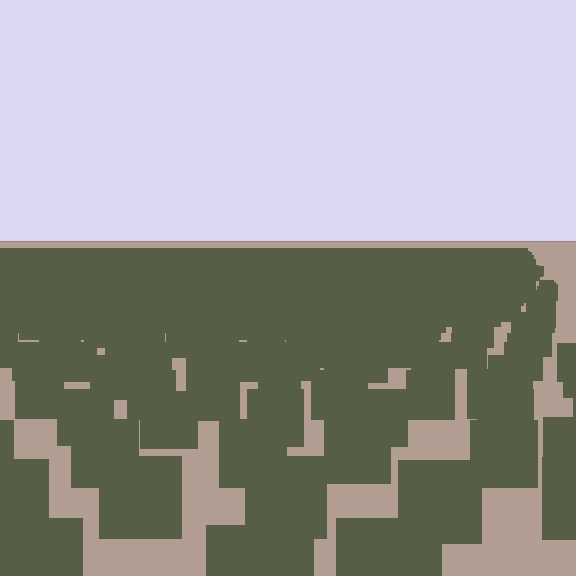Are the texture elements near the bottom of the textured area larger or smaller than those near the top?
Larger. Near the bottom, elements are closer to the viewer and appear at a bigger on-screen size.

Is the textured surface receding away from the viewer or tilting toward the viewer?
The surface is receding away from the viewer. Texture elements get smaller and denser toward the top.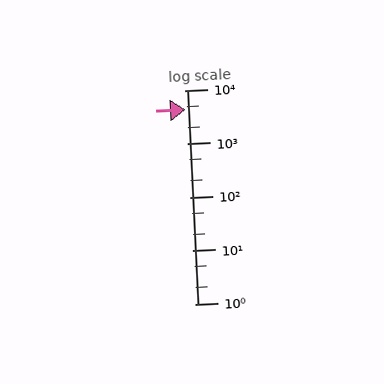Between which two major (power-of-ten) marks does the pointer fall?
The pointer is between 1000 and 10000.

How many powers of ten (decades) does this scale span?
The scale spans 4 decades, from 1 to 10000.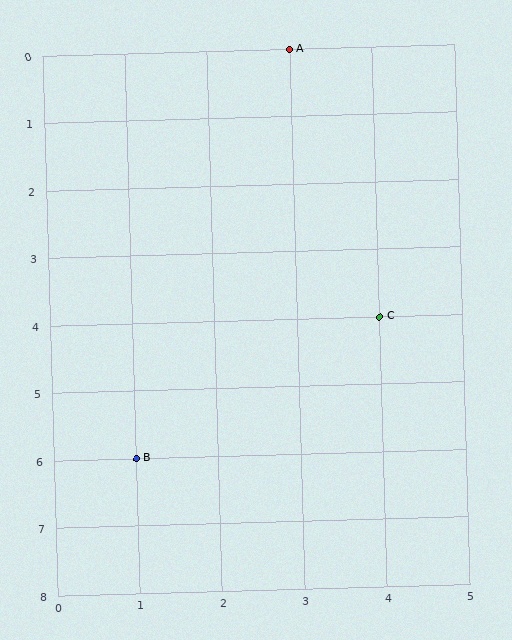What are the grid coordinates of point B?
Point B is at grid coordinates (1, 6).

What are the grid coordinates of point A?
Point A is at grid coordinates (3, 0).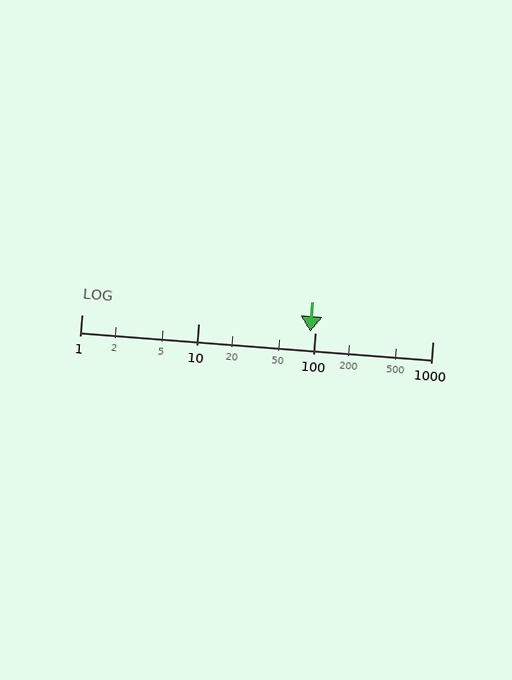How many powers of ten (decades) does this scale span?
The scale spans 3 decades, from 1 to 1000.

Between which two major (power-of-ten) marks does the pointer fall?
The pointer is between 10 and 100.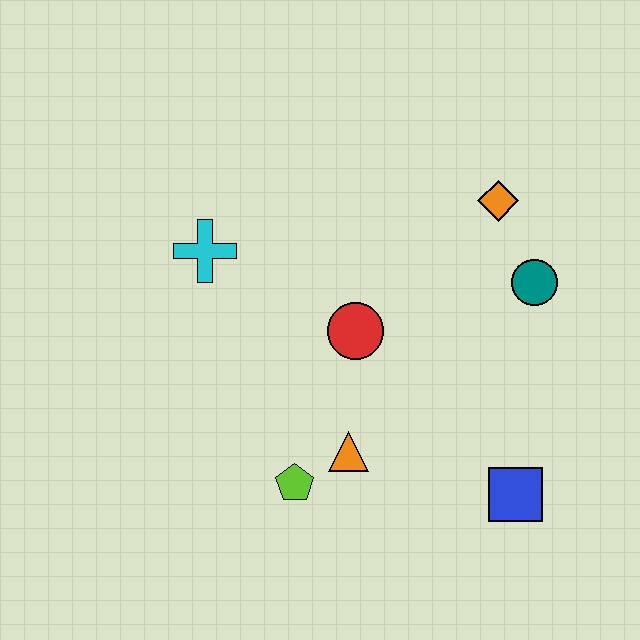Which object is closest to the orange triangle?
The lime pentagon is closest to the orange triangle.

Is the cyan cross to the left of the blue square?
Yes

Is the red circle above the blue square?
Yes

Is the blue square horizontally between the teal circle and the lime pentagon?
Yes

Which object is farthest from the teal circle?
The cyan cross is farthest from the teal circle.